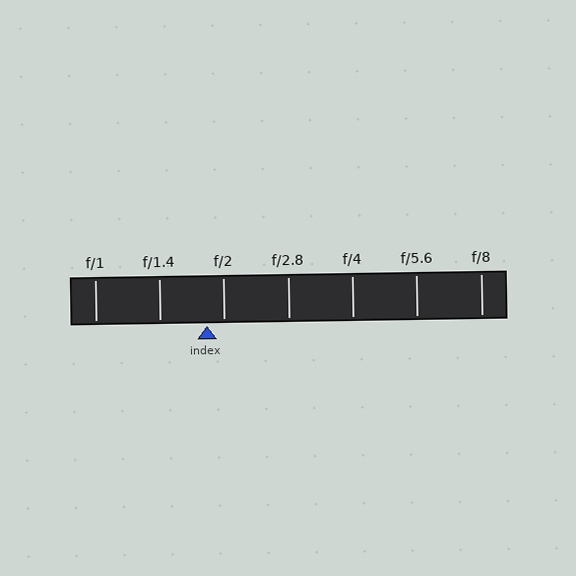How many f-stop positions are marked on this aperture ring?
There are 7 f-stop positions marked.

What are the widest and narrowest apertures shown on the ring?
The widest aperture shown is f/1 and the narrowest is f/8.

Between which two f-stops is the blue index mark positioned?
The index mark is between f/1.4 and f/2.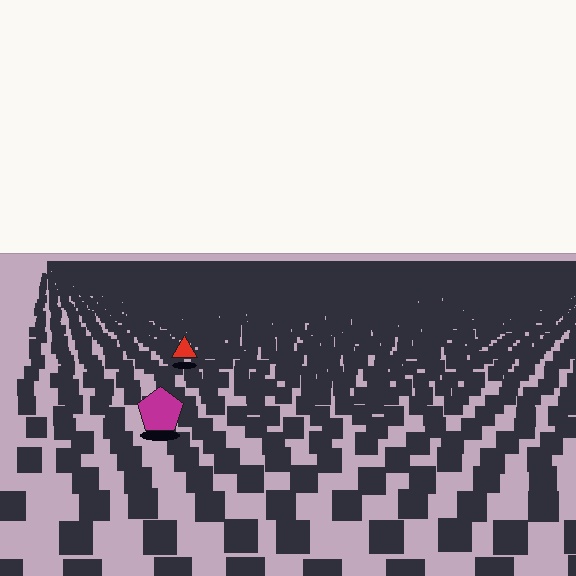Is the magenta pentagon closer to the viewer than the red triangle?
Yes. The magenta pentagon is closer — you can tell from the texture gradient: the ground texture is coarser near it.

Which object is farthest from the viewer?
The red triangle is farthest from the viewer. It appears smaller and the ground texture around it is denser.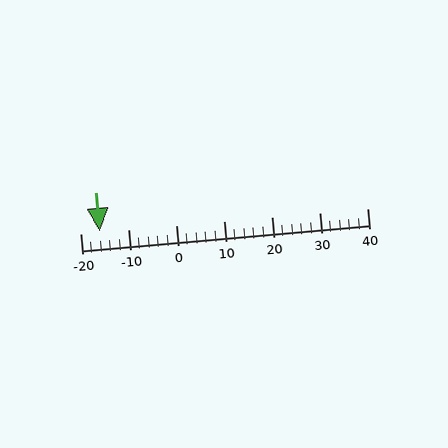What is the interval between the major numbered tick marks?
The major tick marks are spaced 10 units apart.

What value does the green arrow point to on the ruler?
The green arrow points to approximately -16.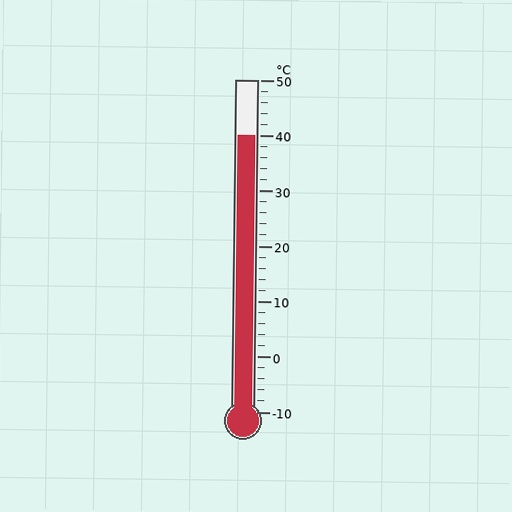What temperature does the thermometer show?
The thermometer shows approximately 40°C.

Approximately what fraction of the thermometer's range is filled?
The thermometer is filled to approximately 85% of its range.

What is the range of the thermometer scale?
The thermometer scale ranges from -10°C to 50°C.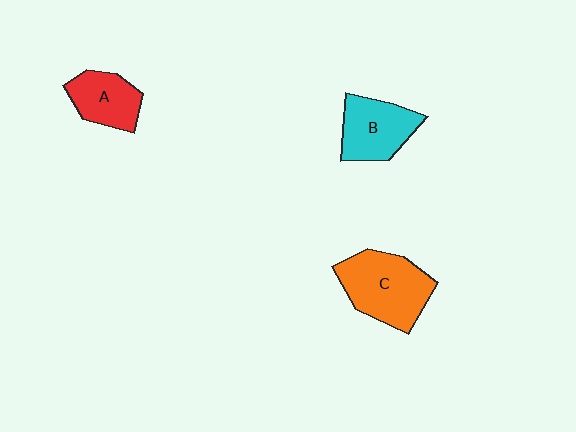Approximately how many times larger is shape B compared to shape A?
Approximately 1.2 times.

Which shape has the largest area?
Shape C (orange).